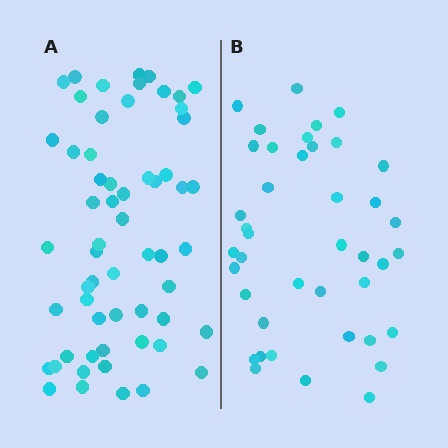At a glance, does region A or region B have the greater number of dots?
Region A (the left region) has more dots.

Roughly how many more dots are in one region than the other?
Region A has approximately 20 more dots than region B.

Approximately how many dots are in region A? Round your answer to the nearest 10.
About 60 dots. (The exact count is 59, which rounds to 60.)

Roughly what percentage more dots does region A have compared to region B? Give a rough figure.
About 45% more.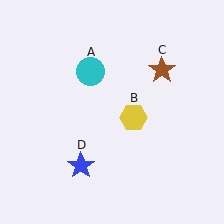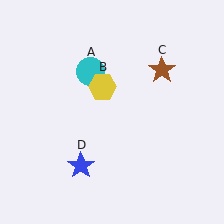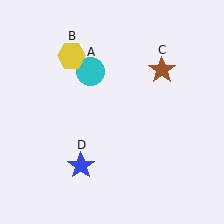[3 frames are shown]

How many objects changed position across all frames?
1 object changed position: yellow hexagon (object B).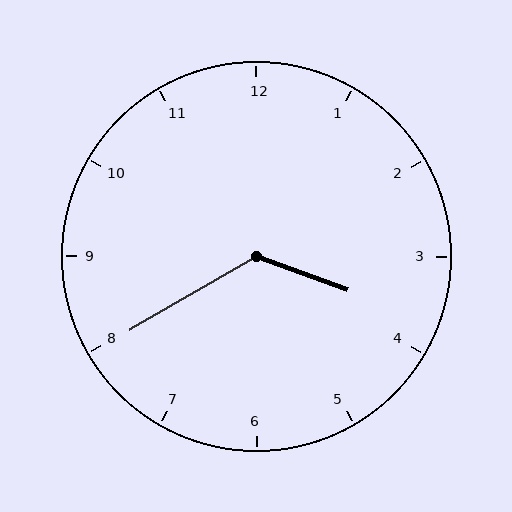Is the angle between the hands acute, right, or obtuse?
It is obtuse.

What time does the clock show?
3:40.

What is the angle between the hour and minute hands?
Approximately 130 degrees.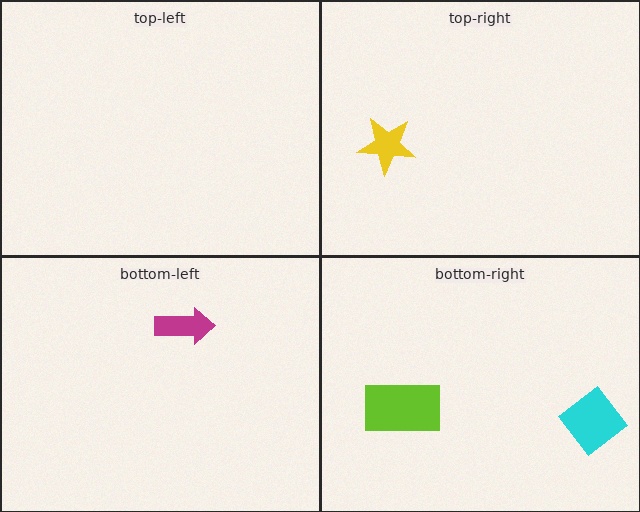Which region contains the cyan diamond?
The bottom-right region.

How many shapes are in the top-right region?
1.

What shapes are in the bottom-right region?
The cyan diamond, the lime rectangle.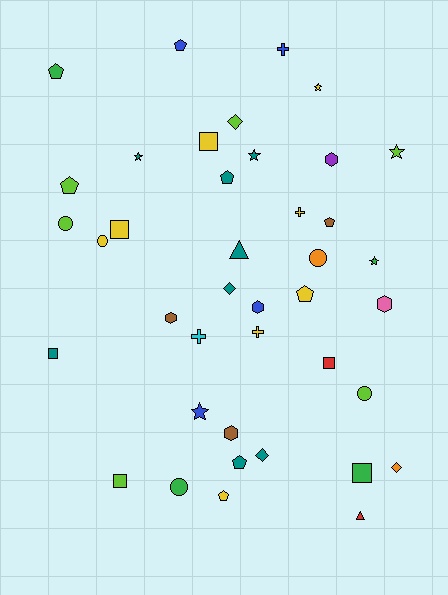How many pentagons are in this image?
There are 8 pentagons.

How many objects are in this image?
There are 40 objects.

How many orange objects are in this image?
There are 2 orange objects.